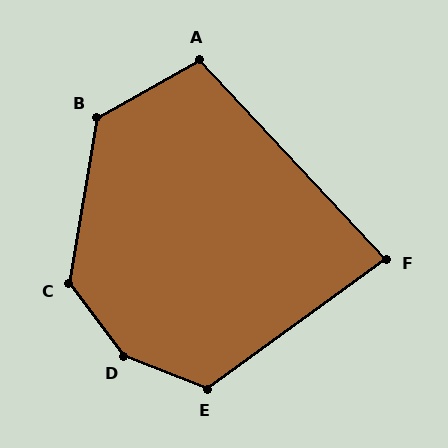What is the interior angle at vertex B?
Approximately 129 degrees (obtuse).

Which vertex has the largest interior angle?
D, at approximately 148 degrees.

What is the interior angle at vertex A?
Approximately 104 degrees (obtuse).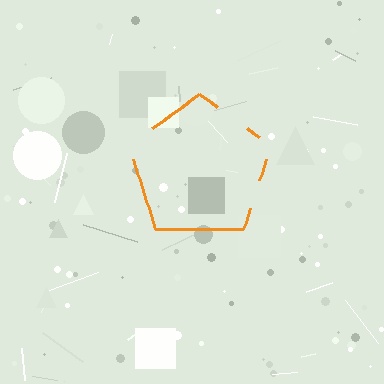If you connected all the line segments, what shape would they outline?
They would outline a pentagon.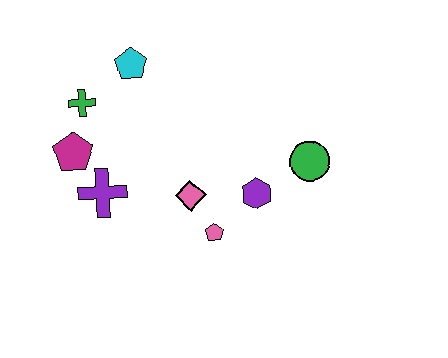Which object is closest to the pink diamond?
The pink pentagon is closest to the pink diamond.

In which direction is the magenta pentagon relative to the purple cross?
The magenta pentagon is above the purple cross.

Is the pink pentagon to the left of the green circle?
Yes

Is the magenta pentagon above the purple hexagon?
Yes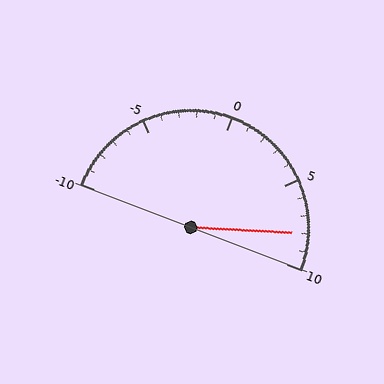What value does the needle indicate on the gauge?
The needle indicates approximately 8.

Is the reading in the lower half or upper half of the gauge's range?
The reading is in the upper half of the range (-10 to 10).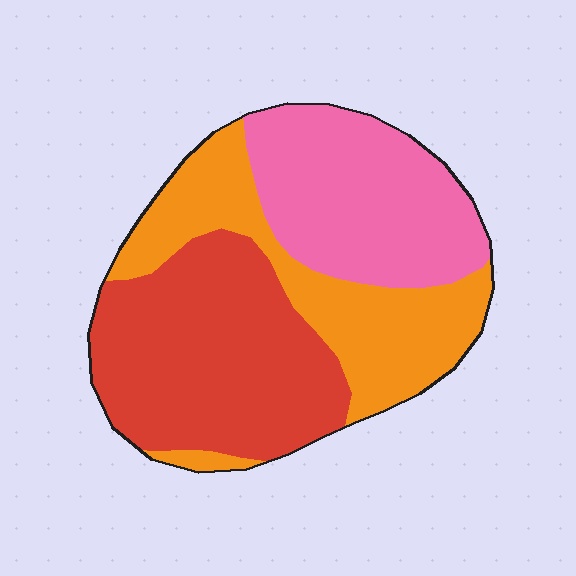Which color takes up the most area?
Red, at roughly 40%.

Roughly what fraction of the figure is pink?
Pink takes up between a sixth and a third of the figure.